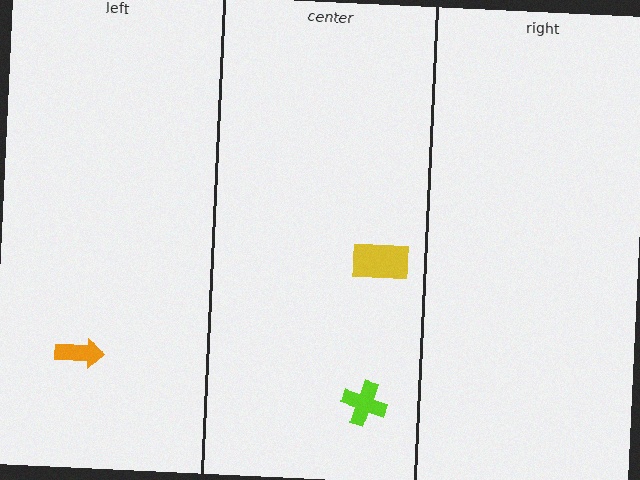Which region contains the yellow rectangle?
The center region.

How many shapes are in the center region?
2.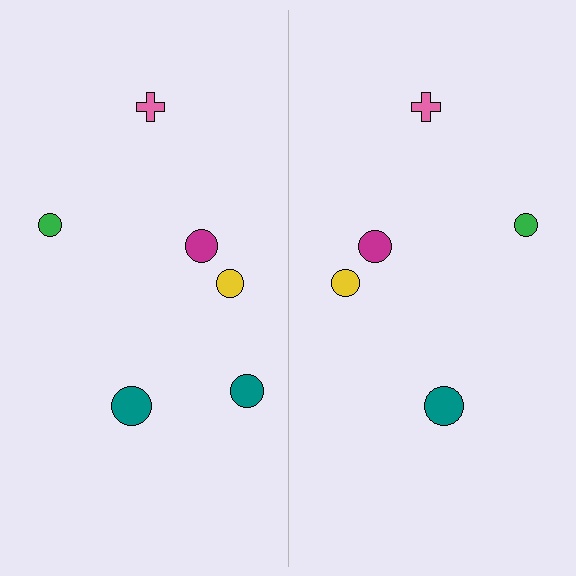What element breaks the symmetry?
A teal circle is missing from the right side.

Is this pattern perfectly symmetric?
No, the pattern is not perfectly symmetric. A teal circle is missing from the right side.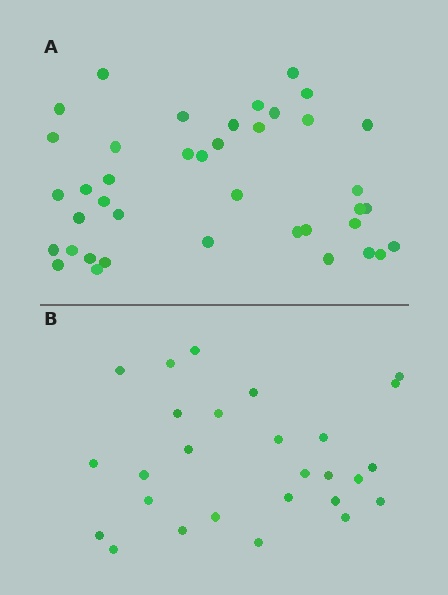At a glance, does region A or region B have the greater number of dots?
Region A (the top region) has more dots.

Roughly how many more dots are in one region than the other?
Region A has approximately 15 more dots than region B.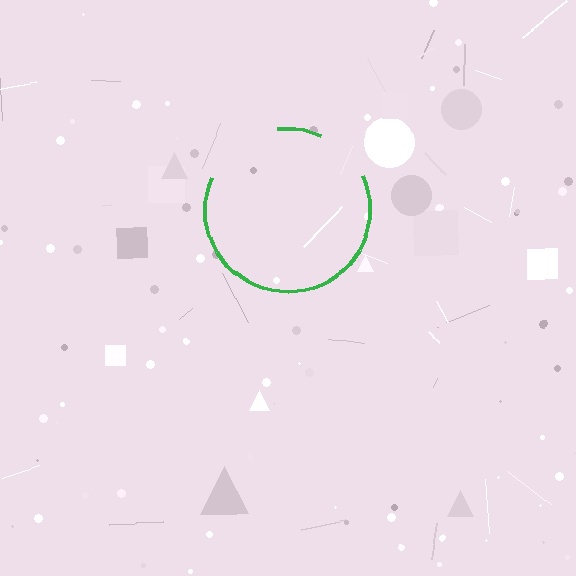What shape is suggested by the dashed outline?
The dashed outline suggests a circle.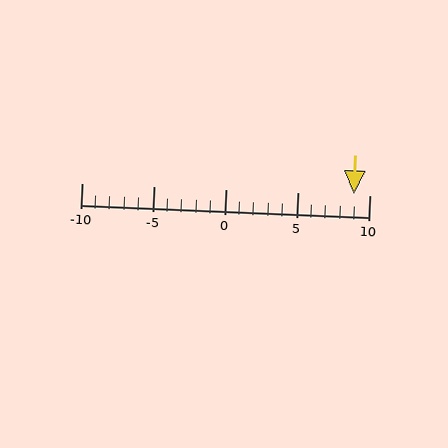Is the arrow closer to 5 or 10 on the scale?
The arrow is closer to 10.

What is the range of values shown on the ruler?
The ruler shows values from -10 to 10.